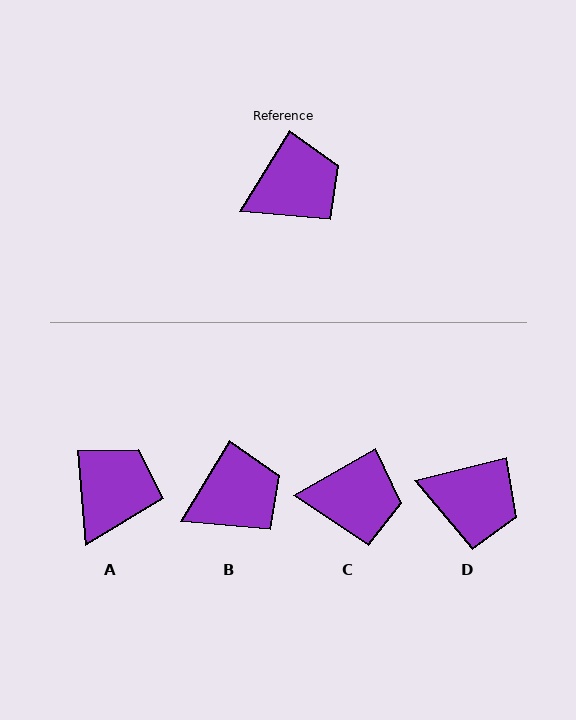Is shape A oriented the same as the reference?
No, it is off by about 36 degrees.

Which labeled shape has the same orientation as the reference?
B.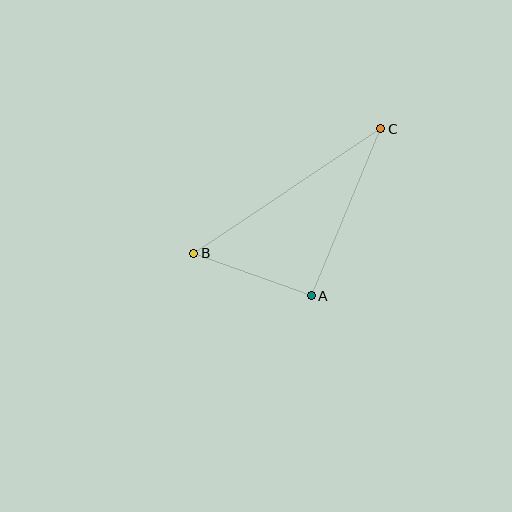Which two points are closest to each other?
Points A and B are closest to each other.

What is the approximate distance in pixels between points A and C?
The distance between A and C is approximately 181 pixels.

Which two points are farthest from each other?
Points B and C are farthest from each other.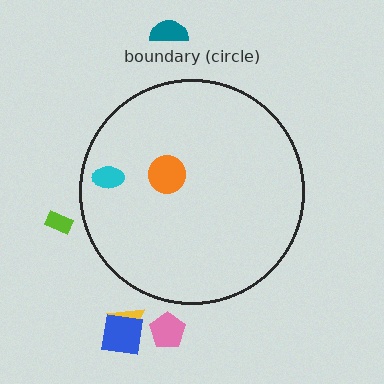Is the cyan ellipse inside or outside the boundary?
Inside.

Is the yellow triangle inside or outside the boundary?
Outside.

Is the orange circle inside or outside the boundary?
Inside.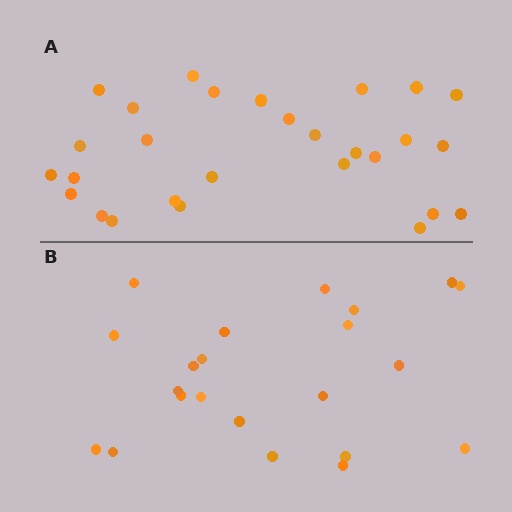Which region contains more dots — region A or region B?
Region A (the top region) has more dots.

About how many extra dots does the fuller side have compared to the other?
Region A has about 6 more dots than region B.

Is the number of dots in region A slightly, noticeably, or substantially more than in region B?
Region A has noticeably more, but not dramatically so. The ratio is roughly 1.3 to 1.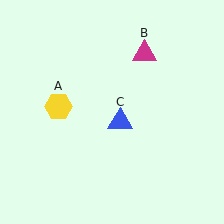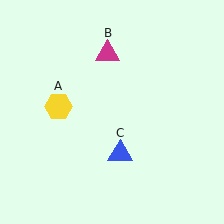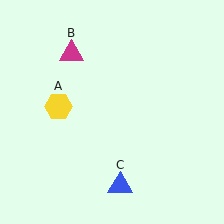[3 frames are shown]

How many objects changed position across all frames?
2 objects changed position: magenta triangle (object B), blue triangle (object C).